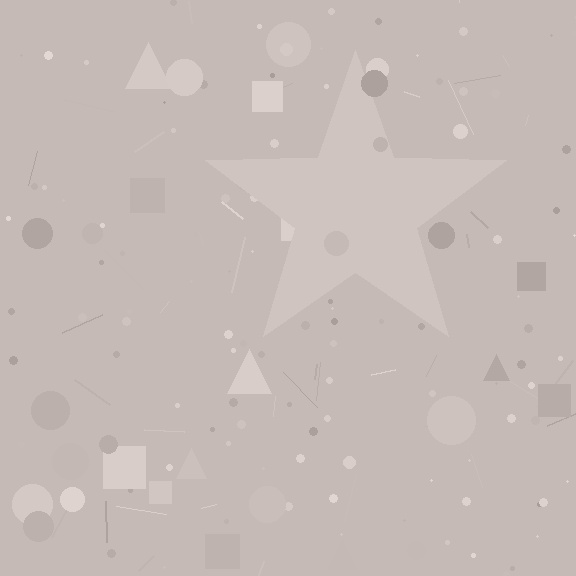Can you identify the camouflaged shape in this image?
The camouflaged shape is a star.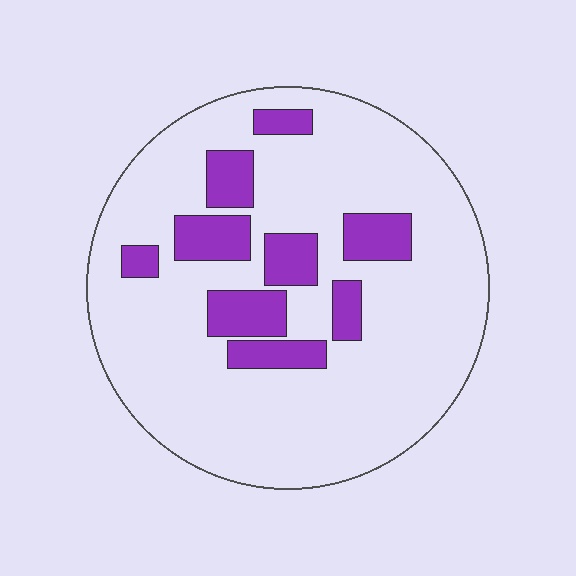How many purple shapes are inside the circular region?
9.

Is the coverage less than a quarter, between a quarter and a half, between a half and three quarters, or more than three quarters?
Less than a quarter.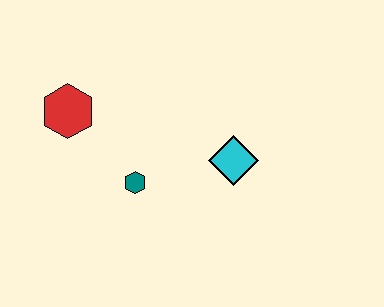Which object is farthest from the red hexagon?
The cyan diamond is farthest from the red hexagon.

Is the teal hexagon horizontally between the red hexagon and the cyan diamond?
Yes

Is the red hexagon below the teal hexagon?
No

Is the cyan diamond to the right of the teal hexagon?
Yes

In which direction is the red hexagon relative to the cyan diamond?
The red hexagon is to the left of the cyan diamond.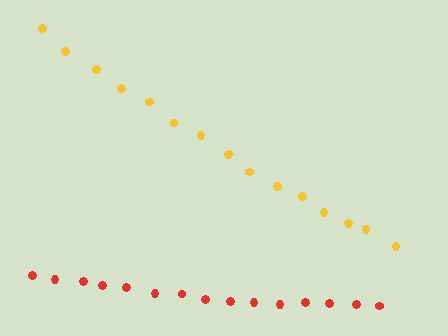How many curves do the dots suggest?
There are 2 distinct paths.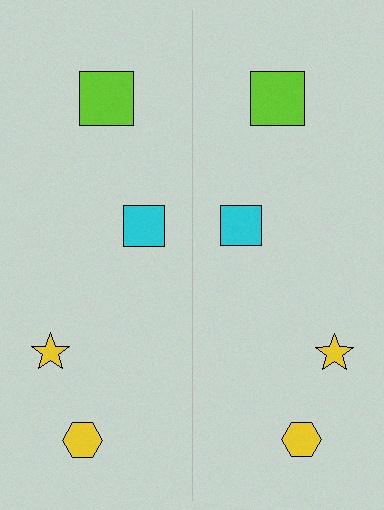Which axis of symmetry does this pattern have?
The pattern has a vertical axis of symmetry running through the center of the image.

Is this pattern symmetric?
Yes, this pattern has bilateral (reflection) symmetry.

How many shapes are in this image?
There are 8 shapes in this image.